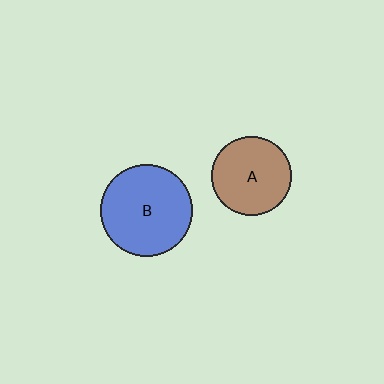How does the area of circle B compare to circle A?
Approximately 1.3 times.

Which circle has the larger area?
Circle B (blue).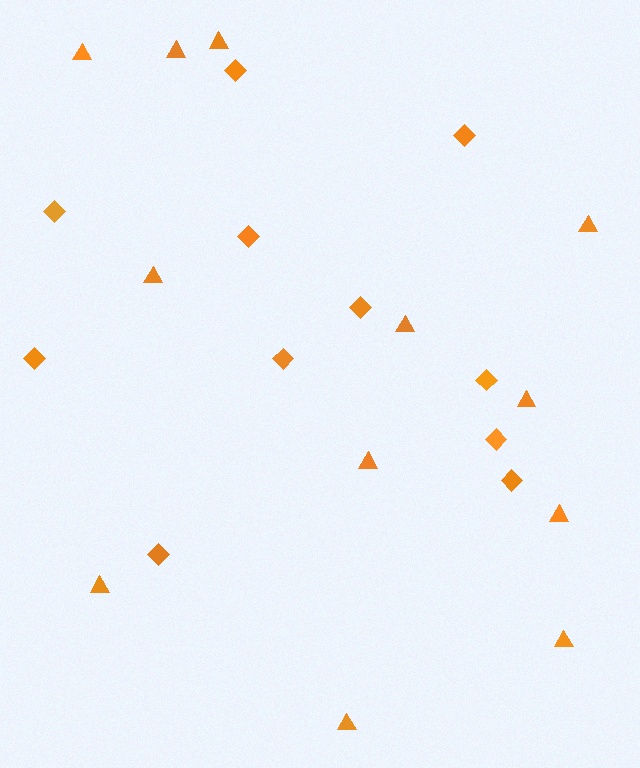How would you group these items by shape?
There are 2 groups: one group of triangles (12) and one group of diamonds (11).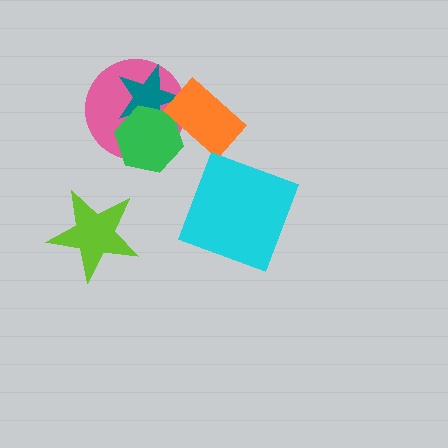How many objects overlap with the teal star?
3 objects overlap with the teal star.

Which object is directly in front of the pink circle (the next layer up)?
The teal star is directly in front of the pink circle.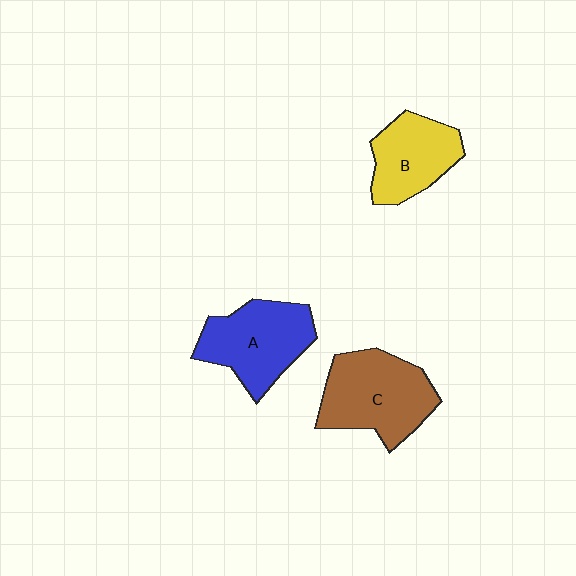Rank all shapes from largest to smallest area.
From largest to smallest: C (brown), A (blue), B (yellow).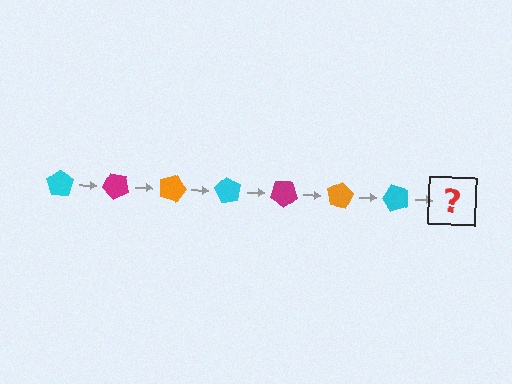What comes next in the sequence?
The next element should be a magenta pentagon, rotated 315 degrees from the start.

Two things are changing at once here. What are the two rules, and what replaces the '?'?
The two rules are that it rotates 45 degrees each step and the color cycles through cyan, magenta, and orange. The '?' should be a magenta pentagon, rotated 315 degrees from the start.